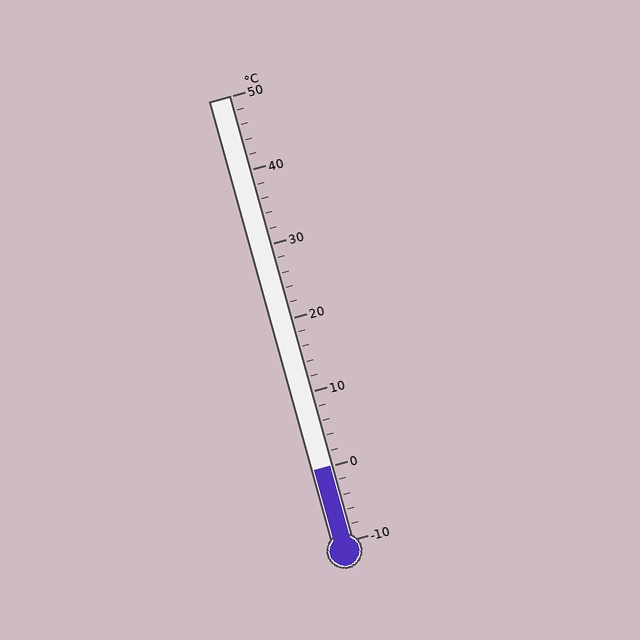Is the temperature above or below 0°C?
The temperature is at 0°C.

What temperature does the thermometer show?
The thermometer shows approximately 0°C.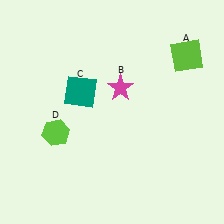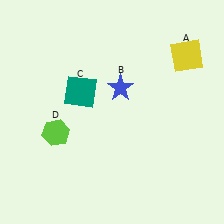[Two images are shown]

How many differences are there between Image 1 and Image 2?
There are 2 differences between the two images.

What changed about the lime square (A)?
In Image 1, A is lime. In Image 2, it changed to yellow.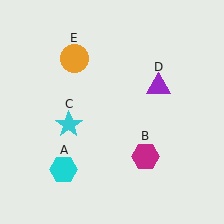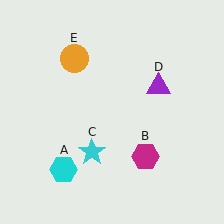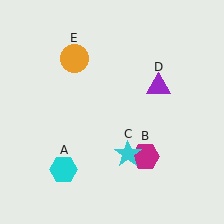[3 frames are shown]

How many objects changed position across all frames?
1 object changed position: cyan star (object C).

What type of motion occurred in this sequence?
The cyan star (object C) rotated counterclockwise around the center of the scene.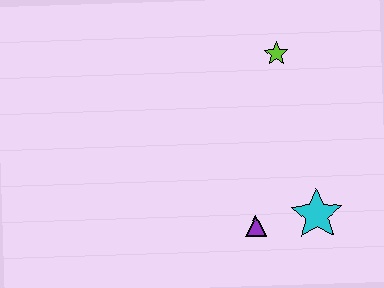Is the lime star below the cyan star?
No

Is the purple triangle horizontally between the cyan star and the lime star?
No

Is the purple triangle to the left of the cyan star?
Yes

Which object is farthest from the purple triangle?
The lime star is farthest from the purple triangle.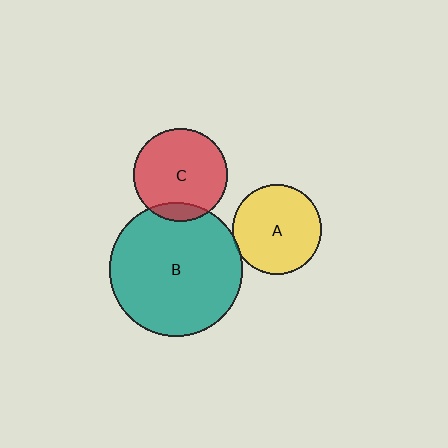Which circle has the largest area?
Circle B (teal).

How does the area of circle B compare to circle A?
Approximately 2.2 times.